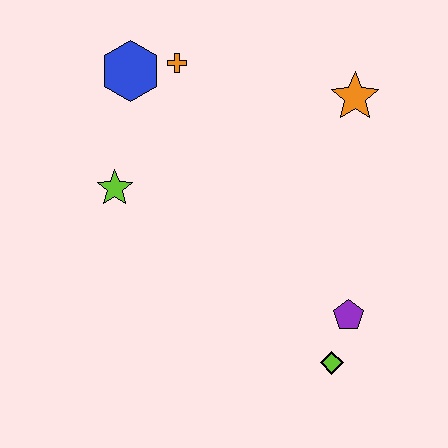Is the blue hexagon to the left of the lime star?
No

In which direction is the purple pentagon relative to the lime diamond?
The purple pentagon is above the lime diamond.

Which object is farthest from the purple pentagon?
The blue hexagon is farthest from the purple pentagon.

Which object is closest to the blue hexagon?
The orange cross is closest to the blue hexagon.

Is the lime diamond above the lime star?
No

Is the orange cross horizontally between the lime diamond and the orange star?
No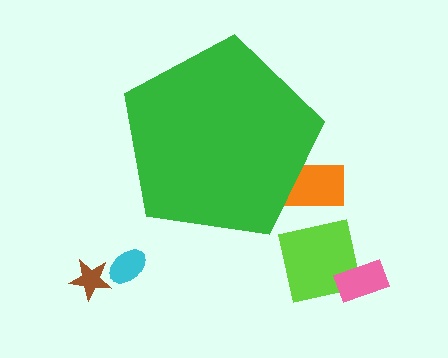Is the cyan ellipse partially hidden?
No, the cyan ellipse is fully visible.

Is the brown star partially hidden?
No, the brown star is fully visible.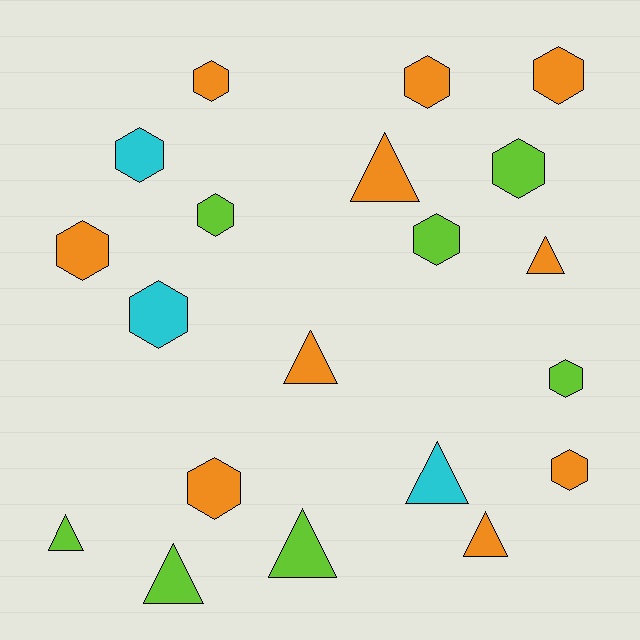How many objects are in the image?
There are 20 objects.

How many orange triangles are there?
There are 4 orange triangles.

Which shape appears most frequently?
Hexagon, with 12 objects.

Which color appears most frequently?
Orange, with 10 objects.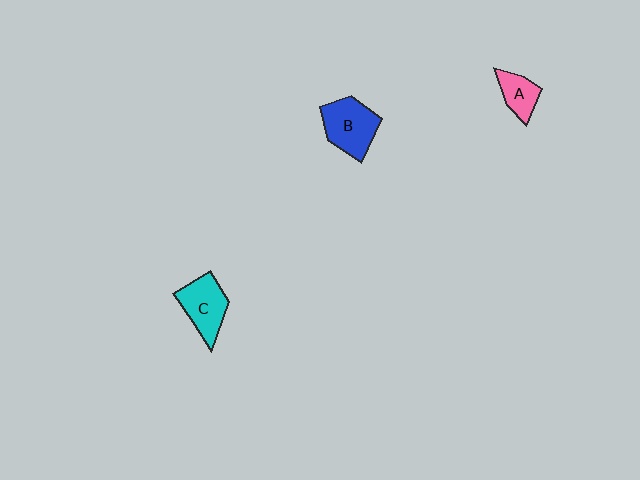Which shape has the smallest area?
Shape A (pink).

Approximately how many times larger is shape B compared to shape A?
Approximately 1.8 times.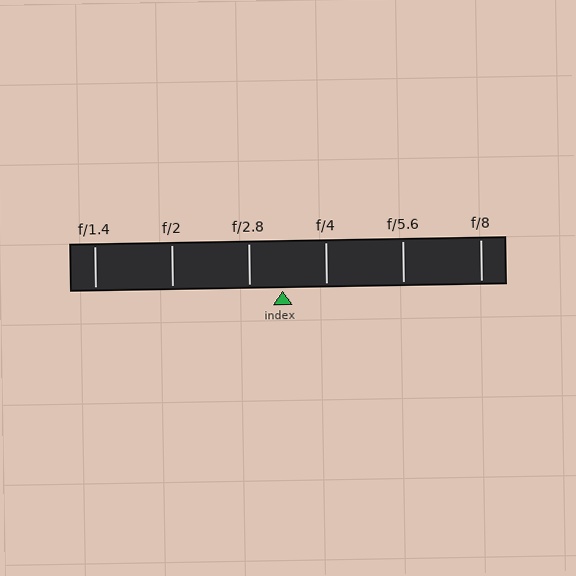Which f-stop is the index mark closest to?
The index mark is closest to f/2.8.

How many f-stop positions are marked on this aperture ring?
There are 6 f-stop positions marked.